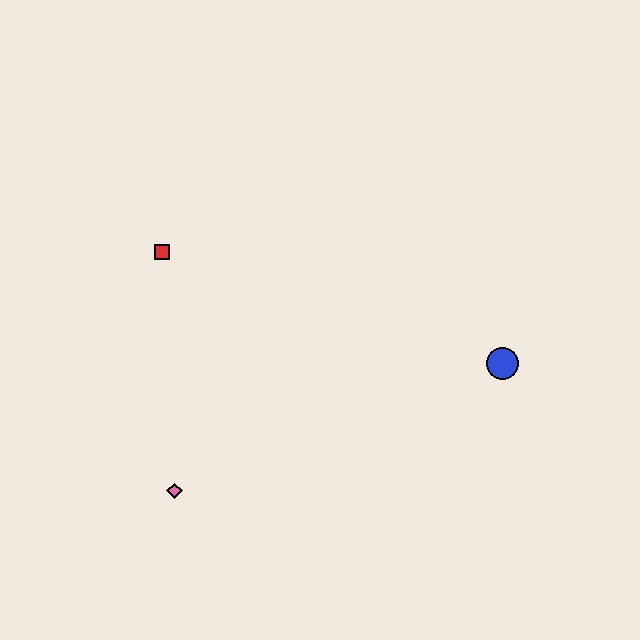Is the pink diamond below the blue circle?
Yes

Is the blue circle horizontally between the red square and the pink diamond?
No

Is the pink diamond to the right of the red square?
Yes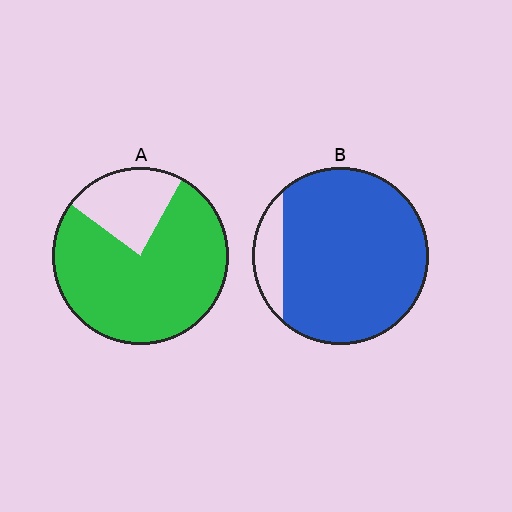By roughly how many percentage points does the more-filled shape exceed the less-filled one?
By roughly 10 percentage points (B over A).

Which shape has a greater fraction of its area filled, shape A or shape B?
Shape B.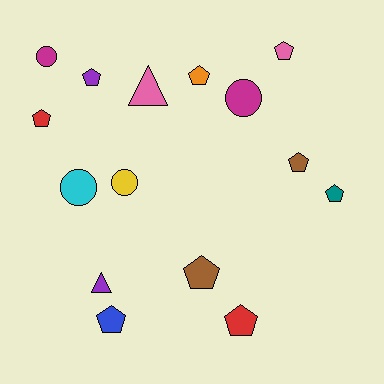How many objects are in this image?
There are 15 objects.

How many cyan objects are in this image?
There is 1 cyan object.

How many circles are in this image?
There are 4 circles.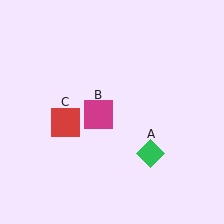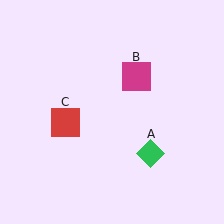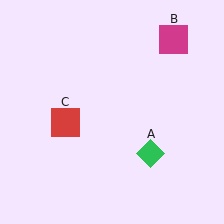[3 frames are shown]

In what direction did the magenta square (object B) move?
The magenta square (object B) moved up and to the right.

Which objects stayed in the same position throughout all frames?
Green diamond (object A) and red square (object C) remained stationary.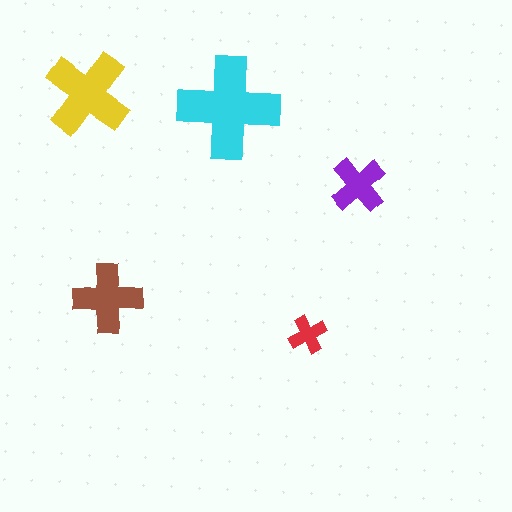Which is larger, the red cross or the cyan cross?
The cyan one.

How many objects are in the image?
There are 5 objects in the image.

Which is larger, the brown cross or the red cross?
The brown one.